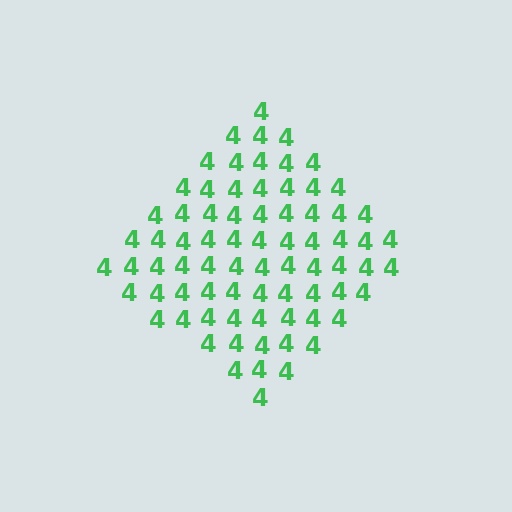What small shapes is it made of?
It is made of small digit 4's.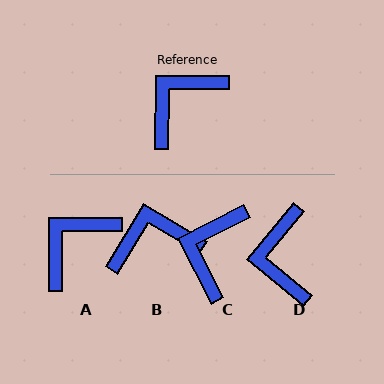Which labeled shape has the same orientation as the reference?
A.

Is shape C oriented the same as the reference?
No, it is off by about 27 degrees.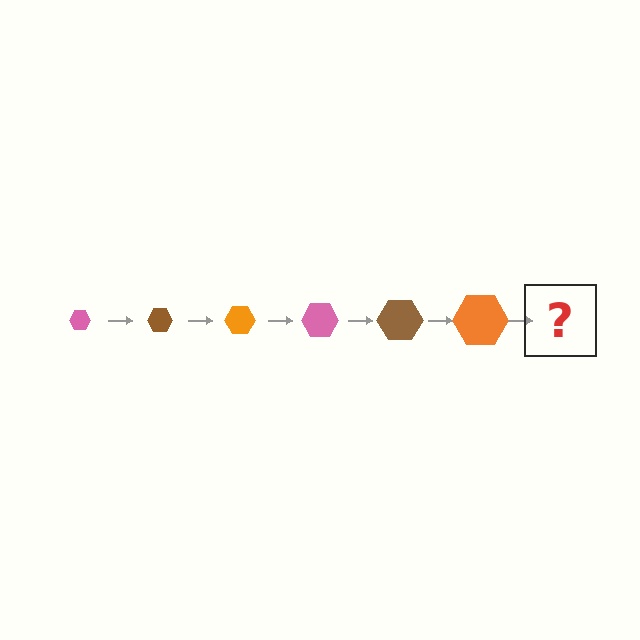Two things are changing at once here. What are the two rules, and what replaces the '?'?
The two rules are that the hexagon grows larger each step and the color cycles through pink, brown, and orange. The '?' should be a pink hexagon, larger than the previous one.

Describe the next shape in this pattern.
It should be a pink hexagon, larger than the previous one.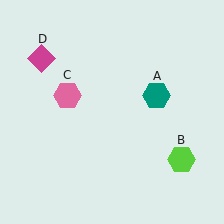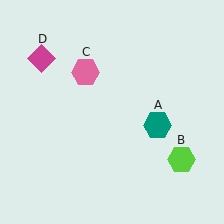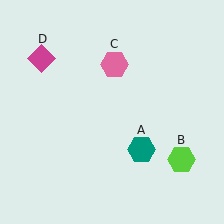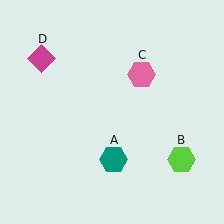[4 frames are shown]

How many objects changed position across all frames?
2 objects changed position: teal hexagon (object A), pink hexagon (object C).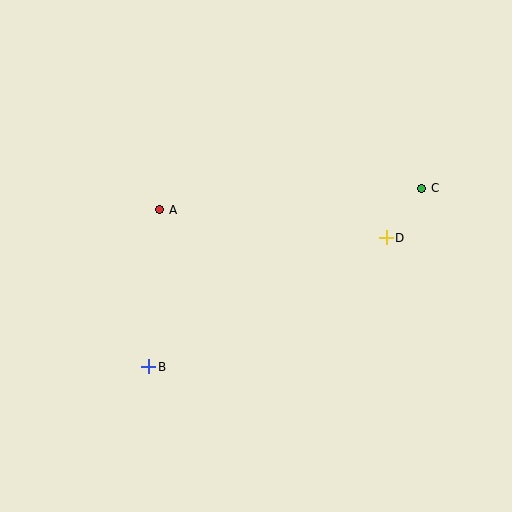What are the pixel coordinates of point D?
Point D is at (386, 238).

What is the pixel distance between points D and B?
The distance between D and B is 270 pixels.